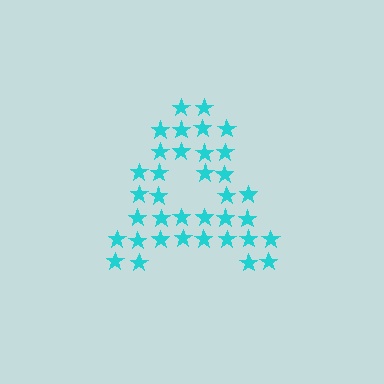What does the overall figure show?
The overall figure shows the letter A.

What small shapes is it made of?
It is made of small stars.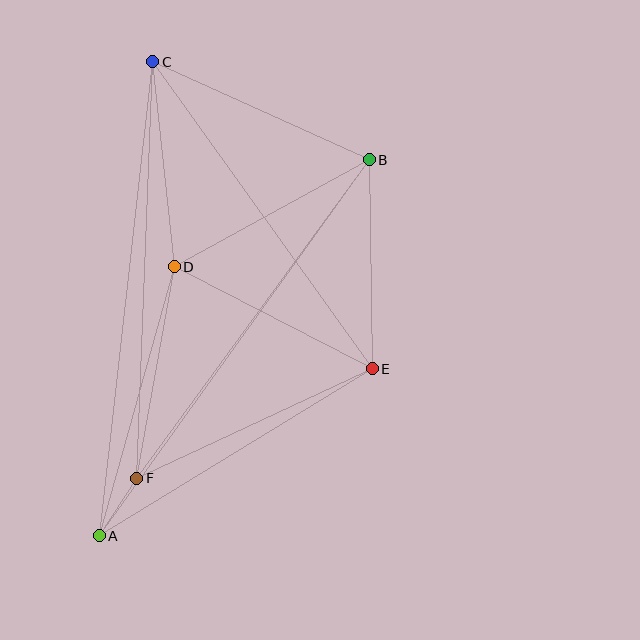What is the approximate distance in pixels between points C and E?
The distance between C and E is approximately 378 pixels.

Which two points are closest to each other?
Points A and F are closest to each other.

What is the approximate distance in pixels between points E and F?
The distance between E and F is approximately 260 pixels.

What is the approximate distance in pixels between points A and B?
The distance between A and B is approximately 463 pixels.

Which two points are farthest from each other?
Points A and C are farthest from each other.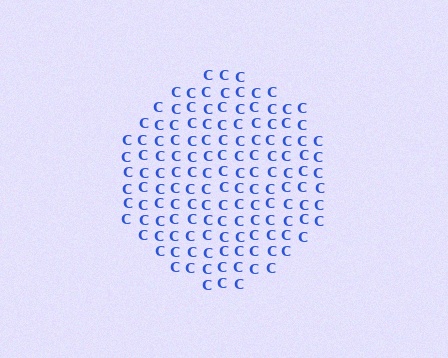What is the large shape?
The large shape is a circle.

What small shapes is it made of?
It is made of small letter C's.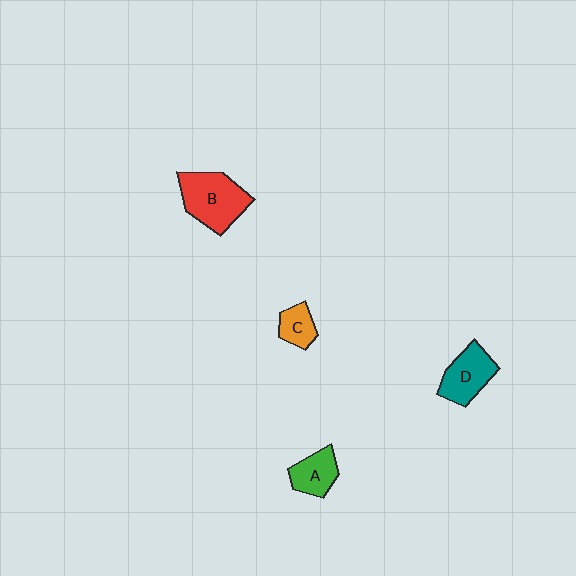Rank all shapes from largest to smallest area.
From largest to smallest: B (red), D (teal), A (green), C (orange).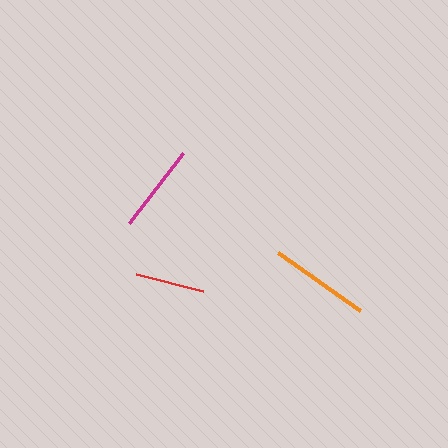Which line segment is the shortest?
The red line is the shortest at approximately 69 pixels.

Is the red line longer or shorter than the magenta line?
The magenta line is longer than the red line.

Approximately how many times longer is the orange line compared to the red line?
The orange line is approximately 1.5 times the length of the red line.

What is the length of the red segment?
The red segment is approximately 69 pixels long.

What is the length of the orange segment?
The orange segment is approximately 101 pixels long.